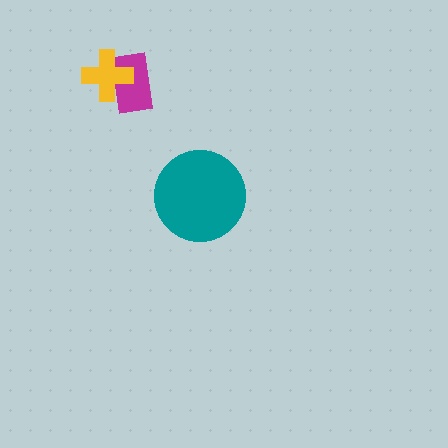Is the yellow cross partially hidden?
No, no other shape covers it.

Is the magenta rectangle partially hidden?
Yes, it is partially covered by another shape.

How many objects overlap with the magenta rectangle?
1 object overlaps with the magenta rectangle.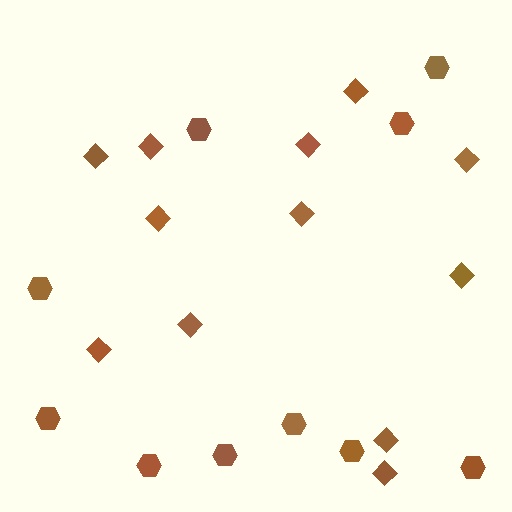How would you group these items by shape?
There are 2 groups: one group of diamonds (12) and one group of hexagons (10).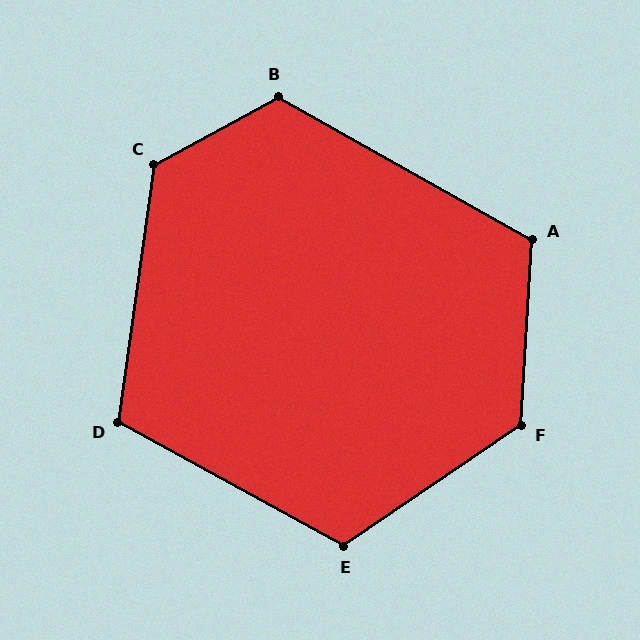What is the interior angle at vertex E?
Approximately 117 degrees (obtuse).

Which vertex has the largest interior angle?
F, at approximately 128 degrees.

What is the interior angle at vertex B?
Approximately 122 degrees (obtuse).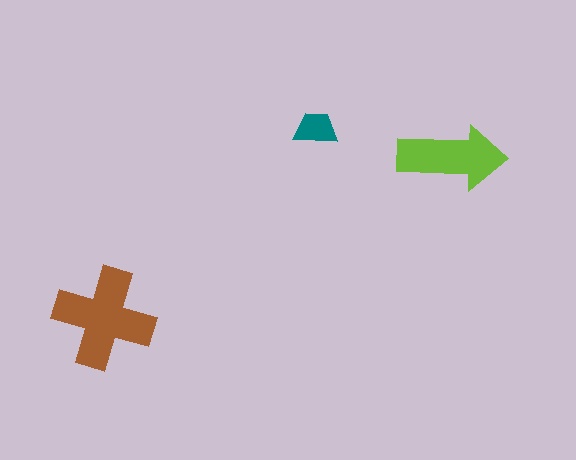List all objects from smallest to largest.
The teal trapezoid, the lime arrow, the brown cross.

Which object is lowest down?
The brown cross is bottommost.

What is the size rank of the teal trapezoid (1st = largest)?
3rd.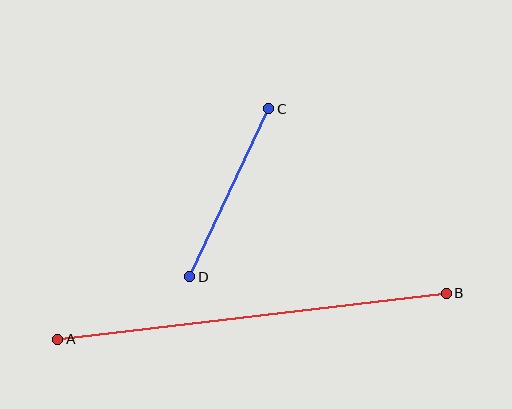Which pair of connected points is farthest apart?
Points A and B are farthest apart.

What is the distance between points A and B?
The distance is approximately 391 pixels.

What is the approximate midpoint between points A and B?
The midpoint is at approximately (252, 316) pixels.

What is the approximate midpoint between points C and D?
The midpoint is at approximately (229, 193) pixels.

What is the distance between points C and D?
The distance is approximately 186 pixels.